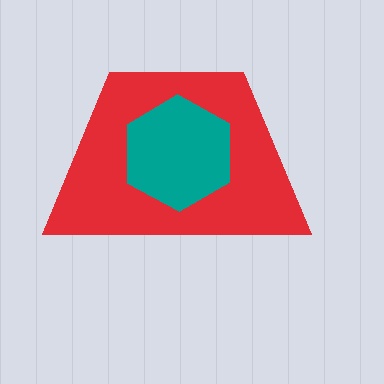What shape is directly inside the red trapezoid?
The teal hexagon.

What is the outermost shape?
The red trapezoid.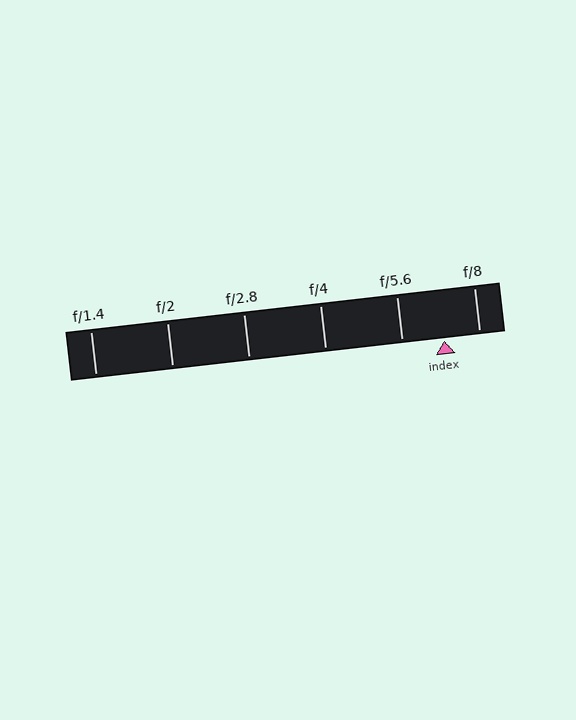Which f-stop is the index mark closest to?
The index mark is closest to f/8.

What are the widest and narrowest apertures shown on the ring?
The widest aperture shown is f/1.4 and the narrowest is f/8.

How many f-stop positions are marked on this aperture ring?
There are 6 f-stop positions marked.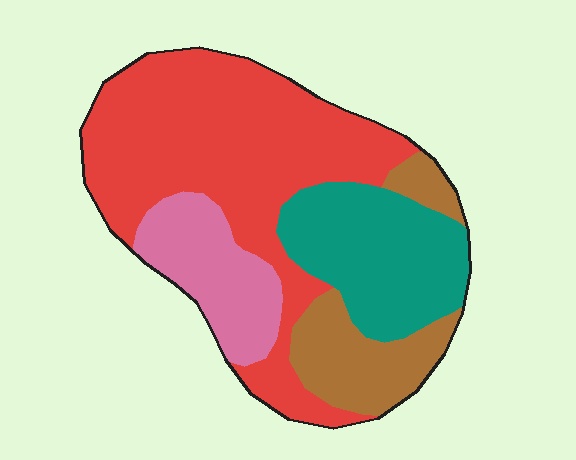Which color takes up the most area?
Red, at roughly 50%.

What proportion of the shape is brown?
Brown takes up less than a sixth of the shape.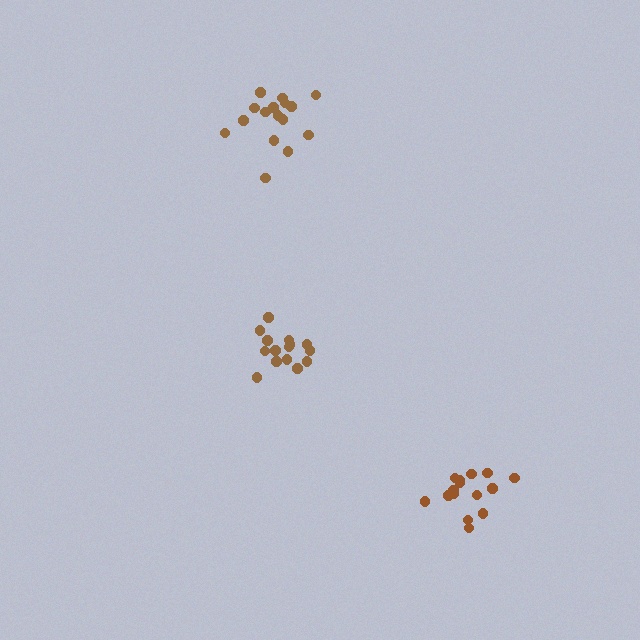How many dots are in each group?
Group 1: 16 dots, Group 2: 15 dots, Group 3: 16 dots (47 total).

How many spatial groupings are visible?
There are 3 spatial groupings.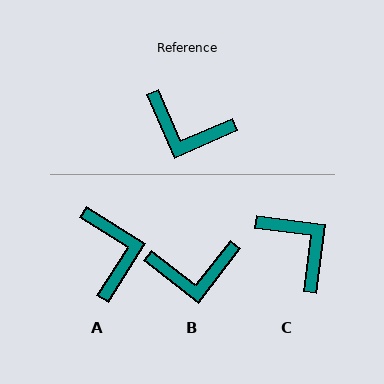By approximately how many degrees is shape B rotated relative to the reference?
Approximately 29 degrees counter-clockwise.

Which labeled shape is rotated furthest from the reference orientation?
C, about 149 degrees away.